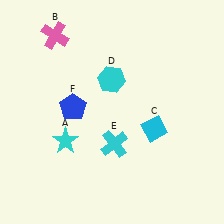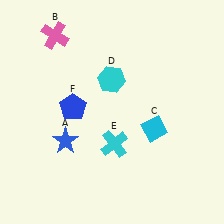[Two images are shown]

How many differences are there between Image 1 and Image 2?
There is 1 difference between the two images.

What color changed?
The star (A) changed from cyan in Image 1 to blue in Image 2.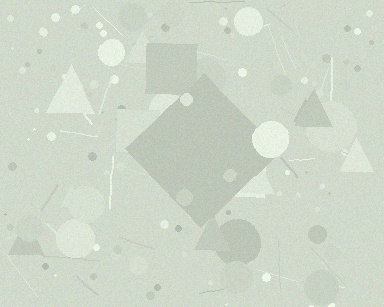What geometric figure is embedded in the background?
A diamond is embedded in the background.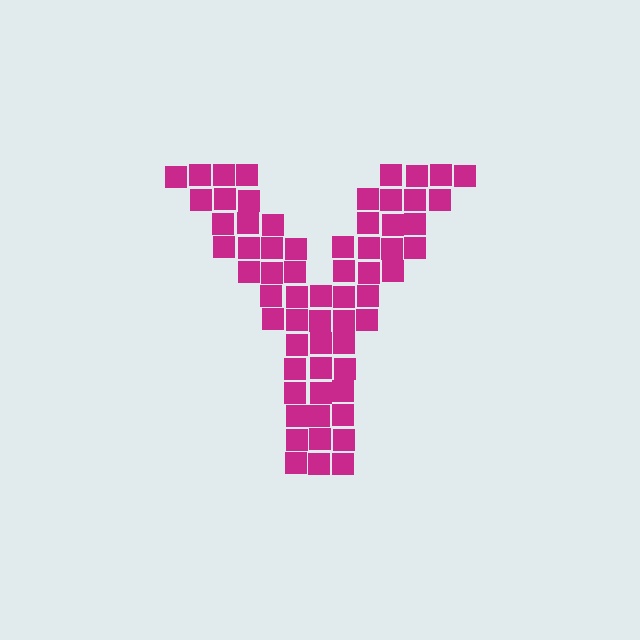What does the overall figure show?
The overall figure shows the letter Y.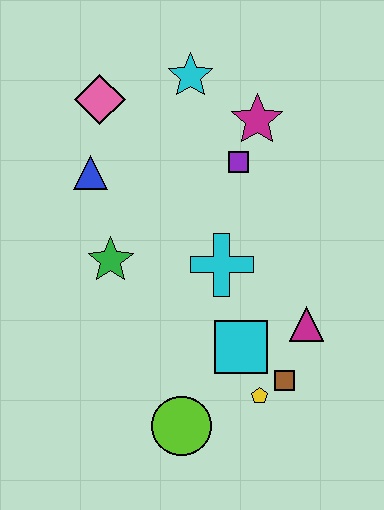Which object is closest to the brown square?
The yellow pentagon is closest to the brown square.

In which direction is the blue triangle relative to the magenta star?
The blue triangle is to the left of the magenta star.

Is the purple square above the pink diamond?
No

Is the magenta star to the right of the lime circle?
Yes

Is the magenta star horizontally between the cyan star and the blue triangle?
No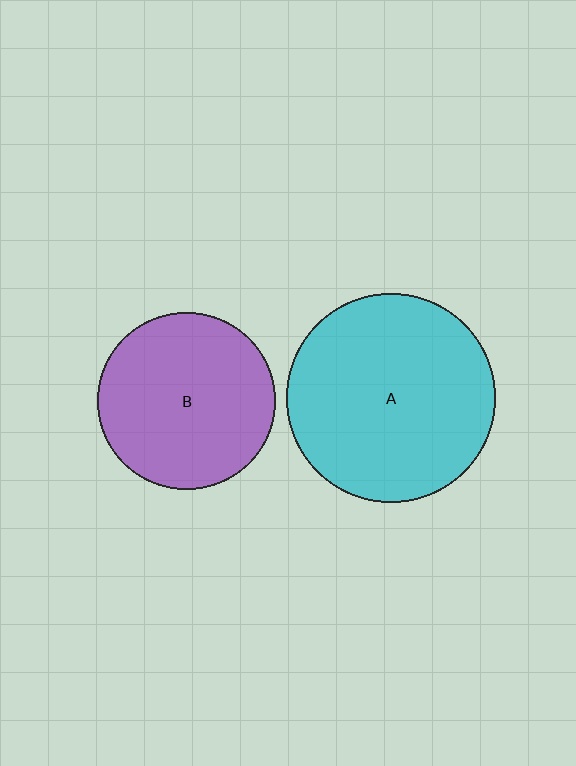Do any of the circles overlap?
No, none of the circles overlap.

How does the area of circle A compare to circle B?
Approximately 1.4 times.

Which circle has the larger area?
Circle A (cyan).